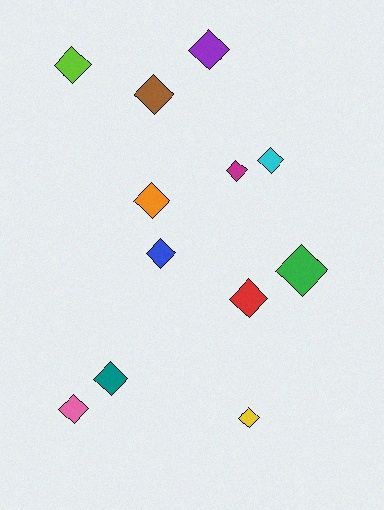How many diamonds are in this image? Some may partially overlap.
There are 12 diamonds.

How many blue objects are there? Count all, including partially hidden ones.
There is 1 blue object.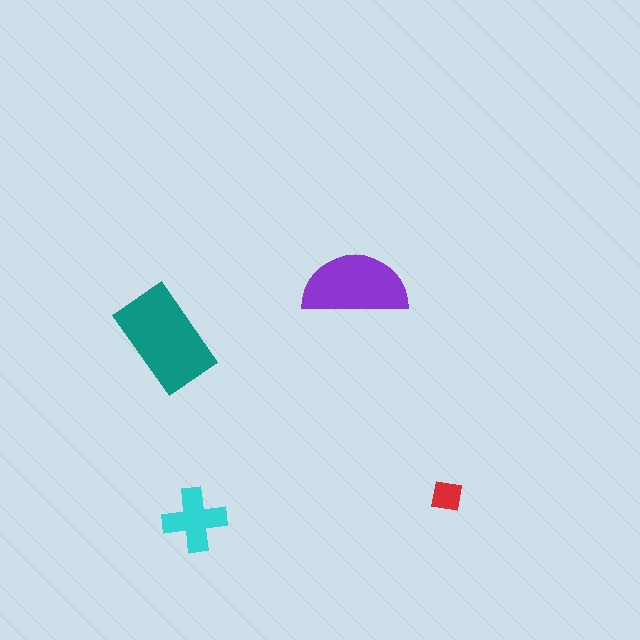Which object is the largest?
The teal rectangle.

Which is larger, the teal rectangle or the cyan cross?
The teal rectangle.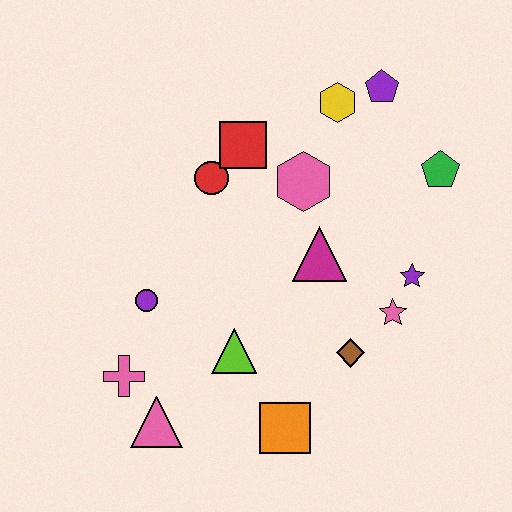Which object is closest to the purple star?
The pink star is closest to the purple star.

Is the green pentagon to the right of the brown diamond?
Yes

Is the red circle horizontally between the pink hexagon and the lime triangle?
No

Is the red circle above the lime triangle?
Yes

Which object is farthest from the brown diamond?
The purple pentagon is farthest from the brown diamond.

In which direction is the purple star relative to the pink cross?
The purple star is to the right of the pink cross.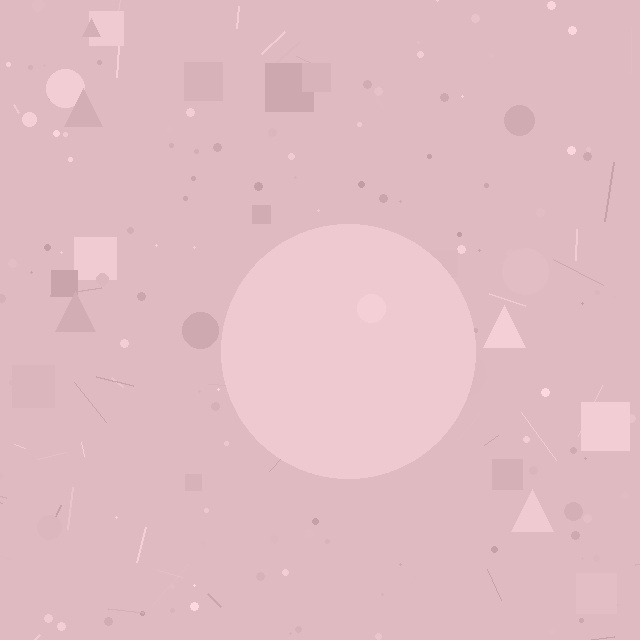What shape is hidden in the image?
A circle is hidden in the image.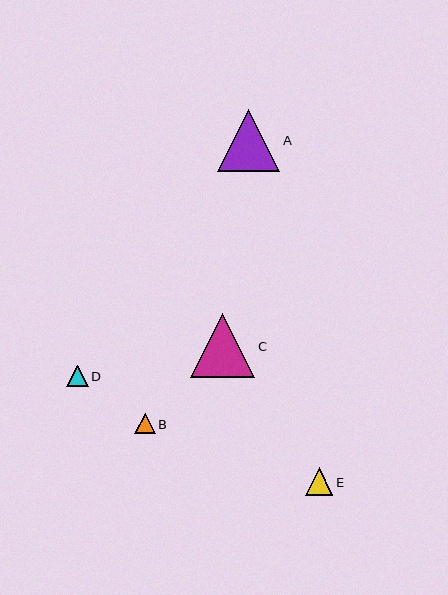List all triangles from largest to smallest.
From largest to smallest: C, A, E, D, B.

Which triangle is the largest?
Triangle C is the largest with a size of approximately 64 pixels.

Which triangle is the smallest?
Triangle B is the smallest with a size of approximately 20 pixels.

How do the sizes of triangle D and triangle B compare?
Triangle D and triangle B are approximately the same size.